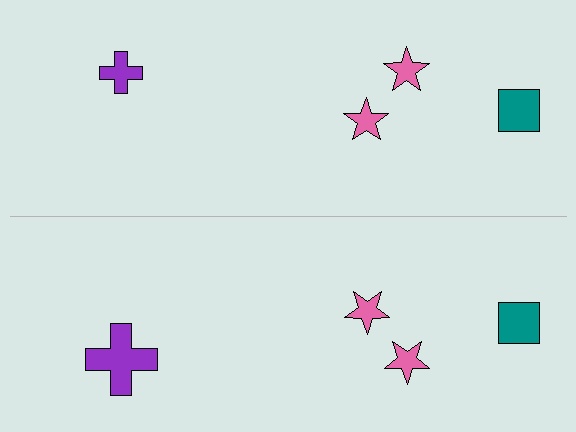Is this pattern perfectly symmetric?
No, the pattern is not perfectly symmetric. The purple cross on the bottom side has a different size than its mirror counterpart.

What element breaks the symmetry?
The purple cross on the bottom side has a different size than its mirror counterpart.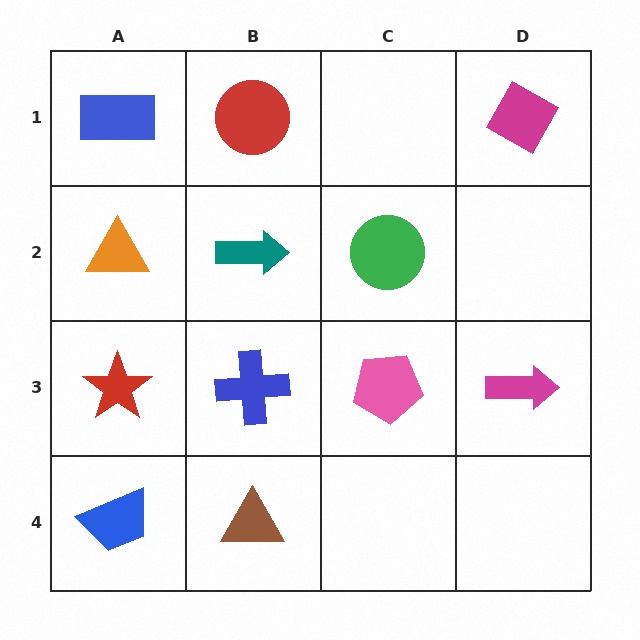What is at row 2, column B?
A teal arrow.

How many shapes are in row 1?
3 shapes.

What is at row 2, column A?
An orange triangle.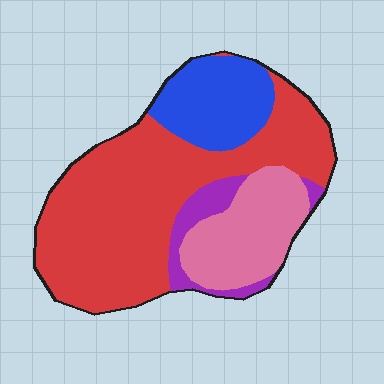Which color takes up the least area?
Purple, at roughly 10%.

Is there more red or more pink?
Red.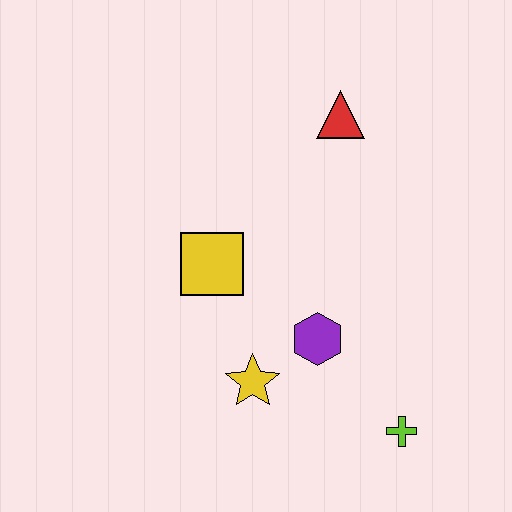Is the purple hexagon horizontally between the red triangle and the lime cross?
No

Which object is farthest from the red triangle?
The lime cross is farthest from the red triangle.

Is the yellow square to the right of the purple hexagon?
No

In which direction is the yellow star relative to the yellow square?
The yellow star is below the yellow square.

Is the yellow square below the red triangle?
Yes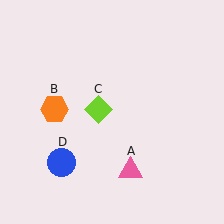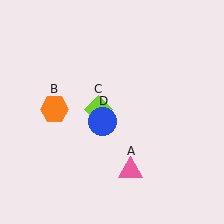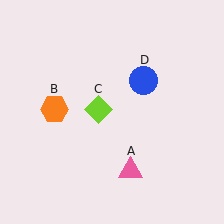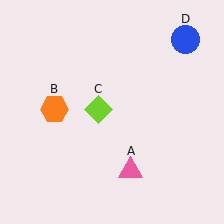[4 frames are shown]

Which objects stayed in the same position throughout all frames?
Pink triangle (object A) and orange hexagon (object B) and lime diamond (object C) remained stationary.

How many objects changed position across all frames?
1 object changed position: blue circle (object D).